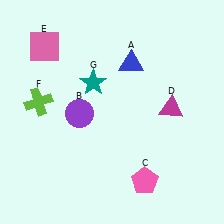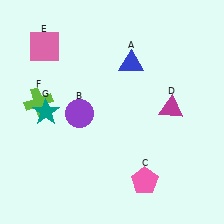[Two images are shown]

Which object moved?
The teal star (G) moved left.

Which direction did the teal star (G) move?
The teal star (G) moved left.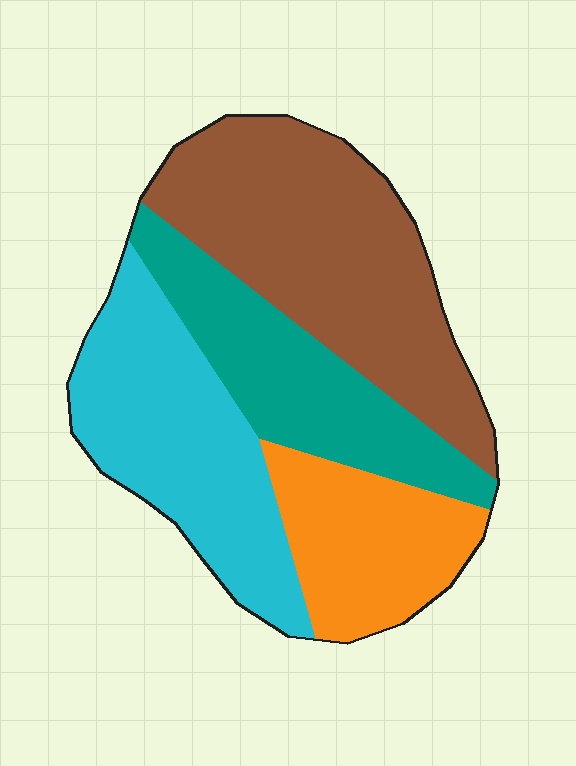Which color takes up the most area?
Brown, at roughly 35%.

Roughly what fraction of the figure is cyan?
Cyan covers 27% of the figure.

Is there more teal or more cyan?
Cyan.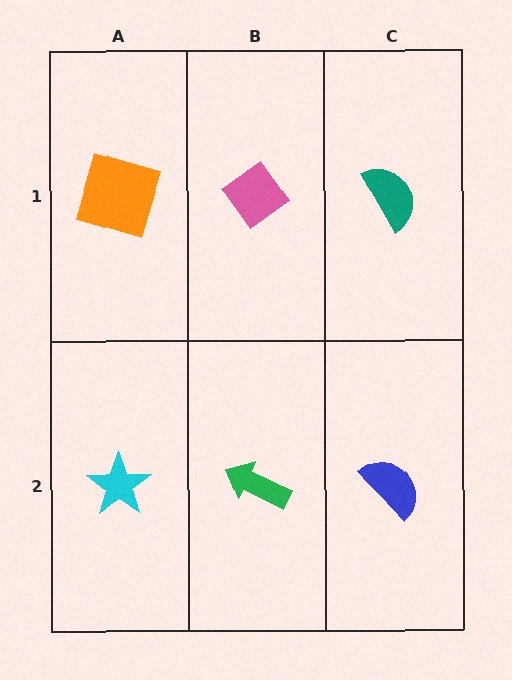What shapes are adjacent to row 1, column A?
A cyan star (row 2, column A), a pink diamond (row 1, column B).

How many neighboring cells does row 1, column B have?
3.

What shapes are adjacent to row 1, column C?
A blue semicircle (row 2, column C), a pink diamond (row 1, column B).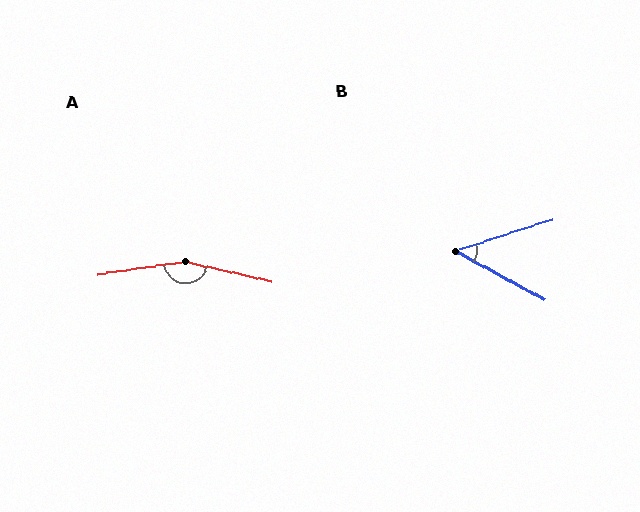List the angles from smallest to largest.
B (47°), A (159°).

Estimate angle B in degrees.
Approximately 47 degrees.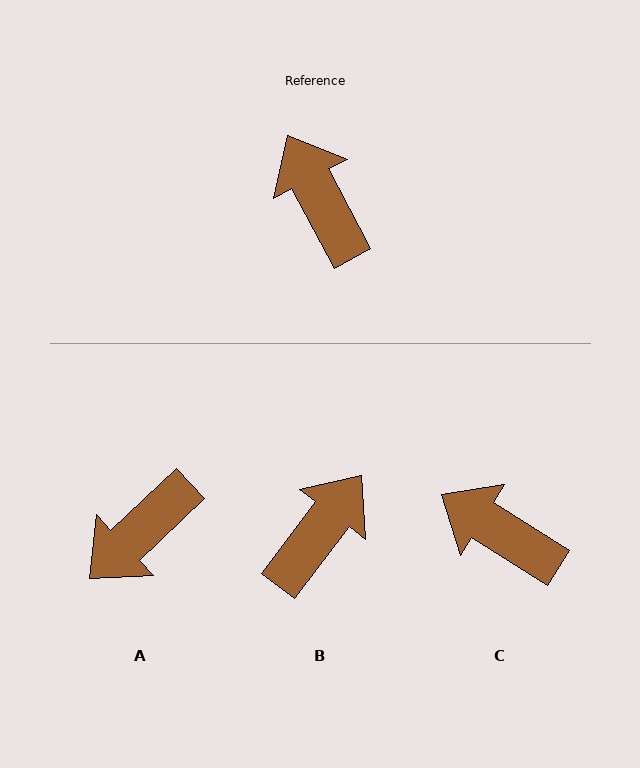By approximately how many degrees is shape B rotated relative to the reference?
Approximately 65 degrees clockwise.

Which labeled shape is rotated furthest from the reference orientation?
A, about 105 degrees away.